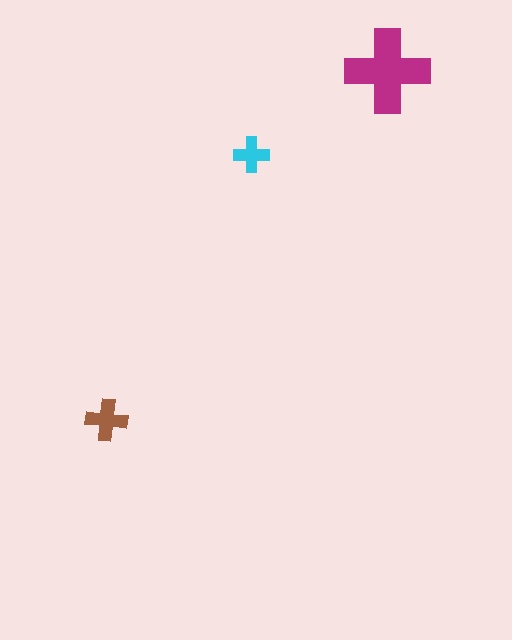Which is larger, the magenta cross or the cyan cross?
The magenta one.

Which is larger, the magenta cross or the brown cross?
The magenta one.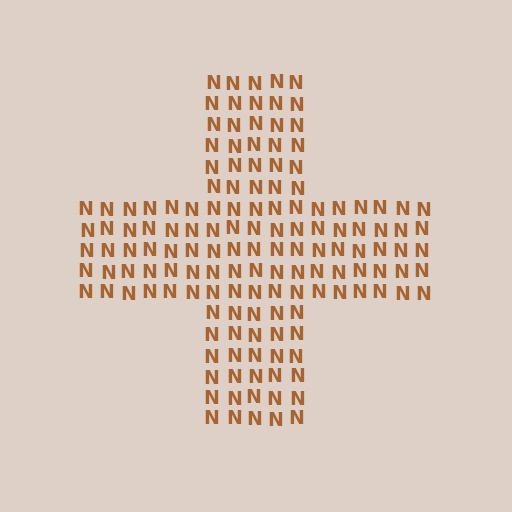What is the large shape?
The large shape is a cross.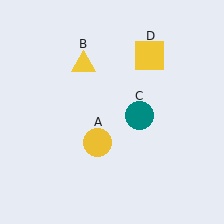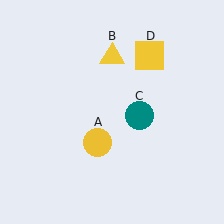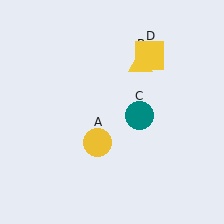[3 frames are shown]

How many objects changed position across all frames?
1 object changed position: yellow triangle (object B).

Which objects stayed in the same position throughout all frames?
Yellow circle (object A) and teal circle (object C) and yellow square (object D) remained stationary.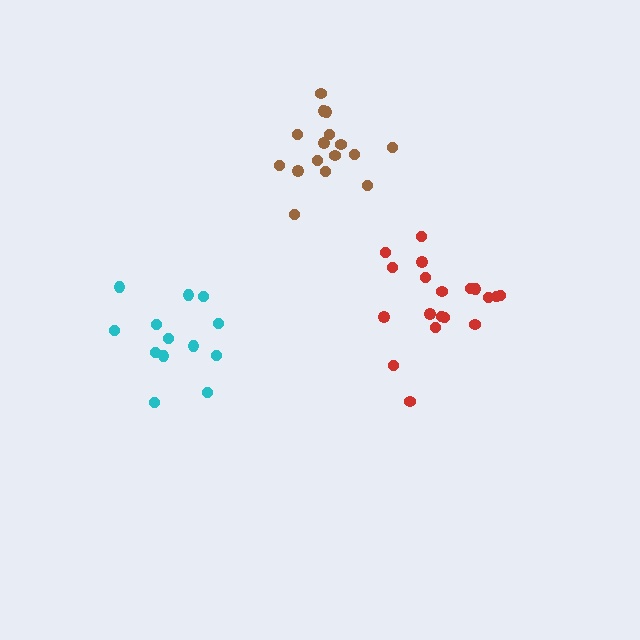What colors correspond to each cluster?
The clusters are colored: cyan, brown, red.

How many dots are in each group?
Group 1: 13 dots, Group 2: 16 dots, Group 3: 19 dots (48 total).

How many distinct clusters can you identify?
There are 3 distinct clusters.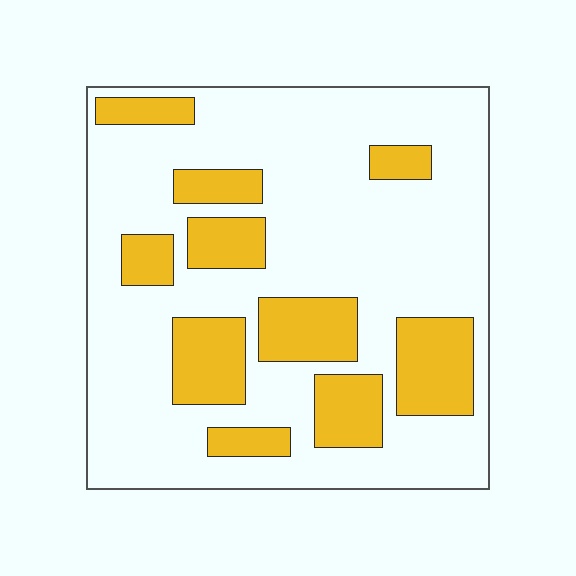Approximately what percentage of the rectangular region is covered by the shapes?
Approximately 25%.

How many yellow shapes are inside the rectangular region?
10.